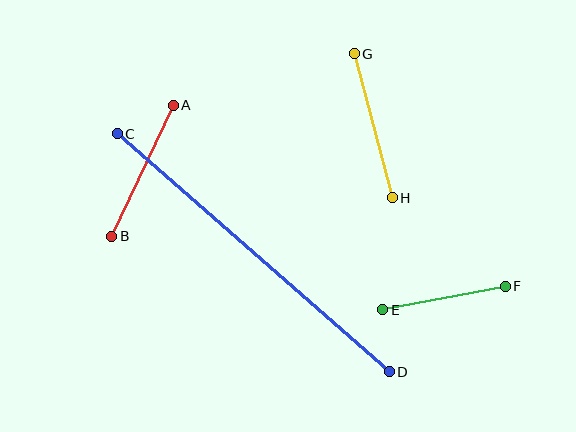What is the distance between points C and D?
The distance is approximately 362 pixels.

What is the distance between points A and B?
The distance is approximately 145 pixels.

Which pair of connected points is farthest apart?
Points C and D are farthest apart.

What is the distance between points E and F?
The distance is approximately 125 pixels.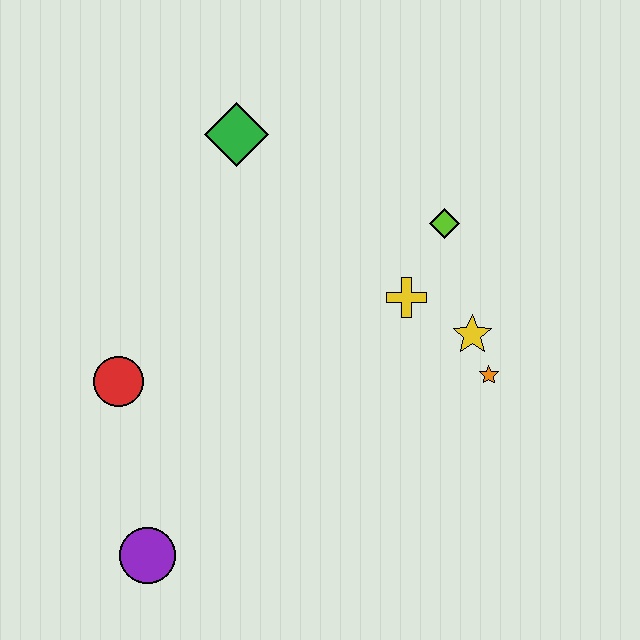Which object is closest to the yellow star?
The orange star is closest to the yellow star.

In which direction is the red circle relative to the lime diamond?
The red circle is to the left of the lime diamond.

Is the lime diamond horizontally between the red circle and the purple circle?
No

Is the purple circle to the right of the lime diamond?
No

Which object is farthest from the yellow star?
The purple circle is farthest from the yellow star.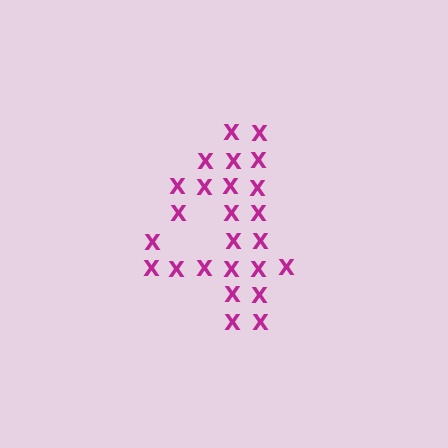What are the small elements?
The small elements are letter X's.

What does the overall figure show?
The overall figure shows the digit 4.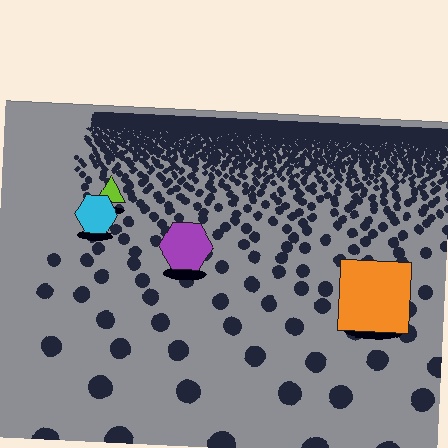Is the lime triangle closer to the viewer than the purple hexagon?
No. The purple hexagon is closer — you can tell from the texture gradient: the ground texture is coarser near it.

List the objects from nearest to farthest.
From nearest to farthest: the orange square, the purple hexagon, the cyan hexagon, the lime triangle.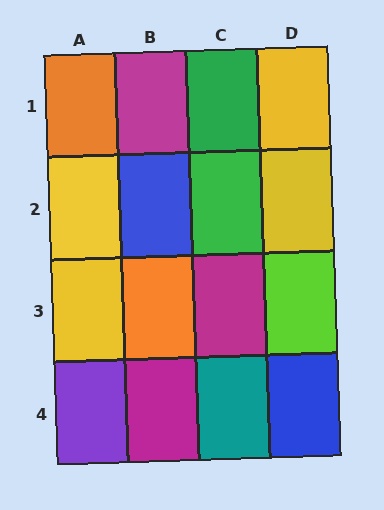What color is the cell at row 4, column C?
Teal.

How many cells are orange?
2 cells are orange.